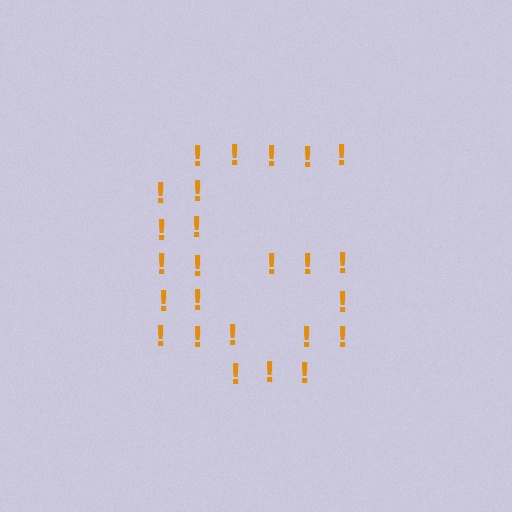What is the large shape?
The large shape is the letter G.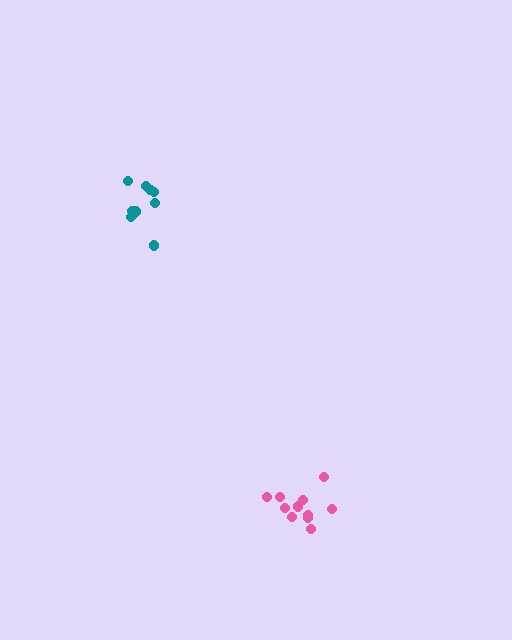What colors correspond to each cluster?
The clusters are colored: pink, teal.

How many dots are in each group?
Group 1: 11 dots, Group 2: 10 dots (21 total).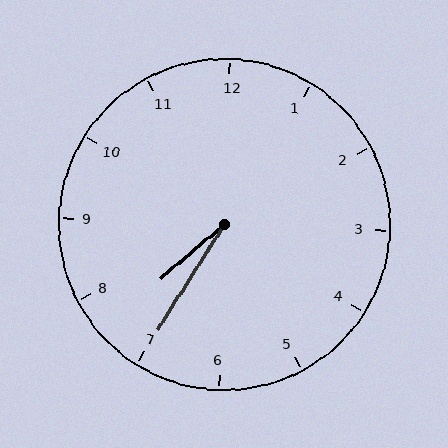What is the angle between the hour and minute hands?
Approximately 18 degrees.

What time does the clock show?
7:35.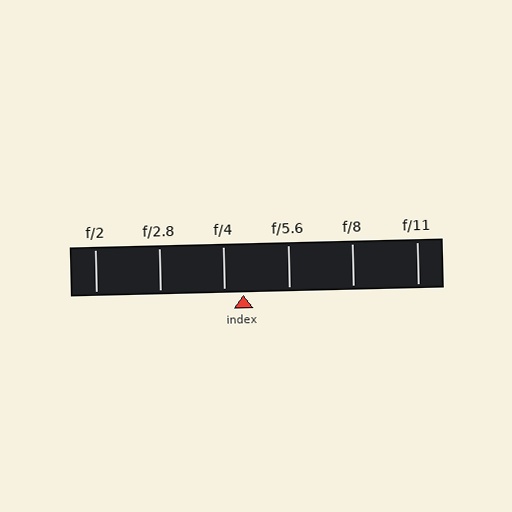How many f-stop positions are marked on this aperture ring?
There are 6 f-stop positions marked.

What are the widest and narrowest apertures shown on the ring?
The widest aperture shown is f/2 and the narrowest is f/11.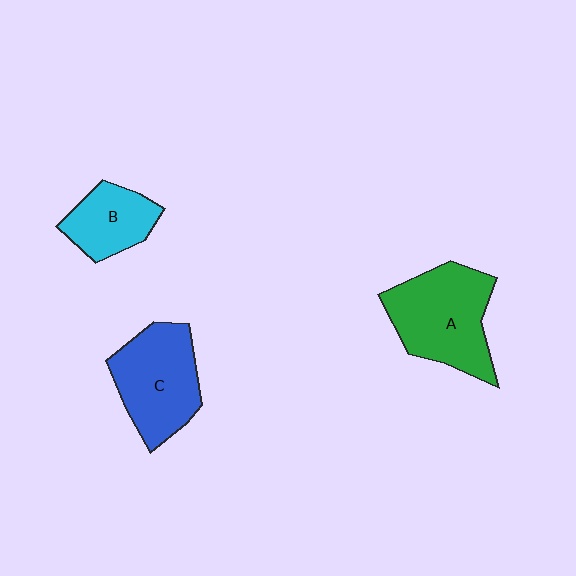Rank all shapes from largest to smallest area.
From largest to smallest: A (green), C (blue), B (cyan).